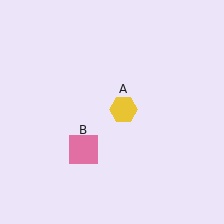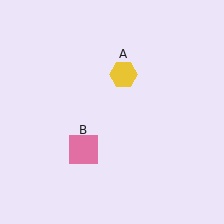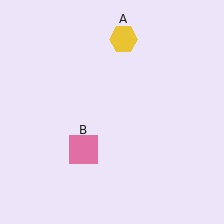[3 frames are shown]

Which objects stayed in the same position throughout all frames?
Pink square (object B) remained stationary.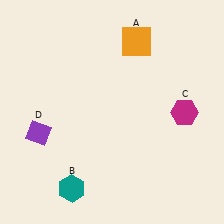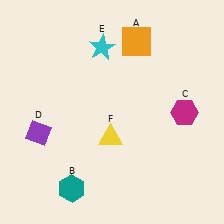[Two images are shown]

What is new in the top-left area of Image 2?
A cyan star (E) was added in the top-left area of Image 2.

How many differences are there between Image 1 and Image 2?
There are 2 differences between the two images.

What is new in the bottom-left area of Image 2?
A yellow triangle (F) was added in the bottom-left area of Image 2.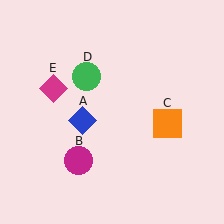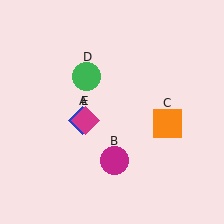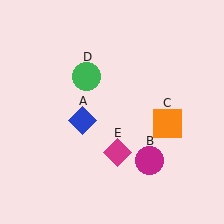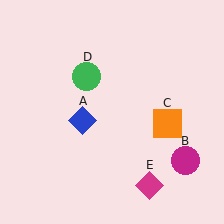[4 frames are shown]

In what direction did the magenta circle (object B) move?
The magenta circle (object B) moved right.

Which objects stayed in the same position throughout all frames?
Blue diamond (object A) and orange square (object C) and green circle (object D) remained stationary.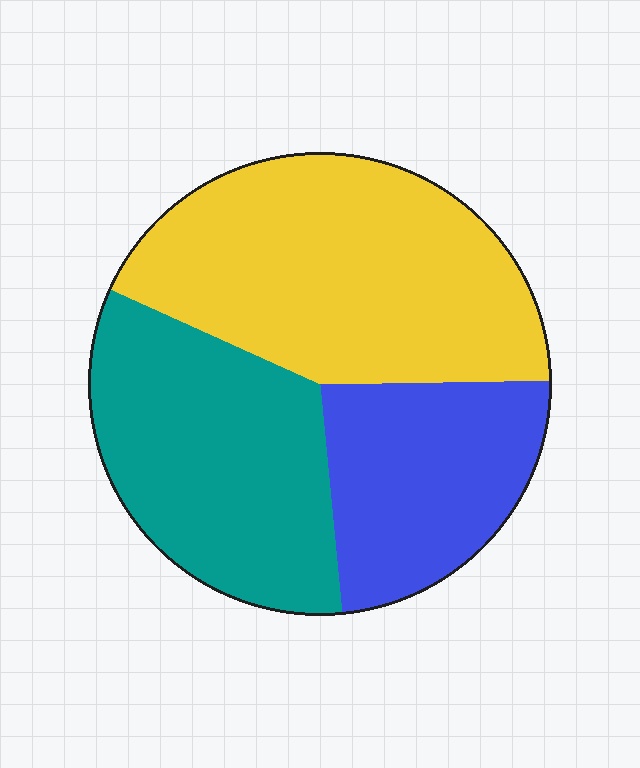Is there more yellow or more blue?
Yellow.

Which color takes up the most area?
Yellow, at roughly 45%.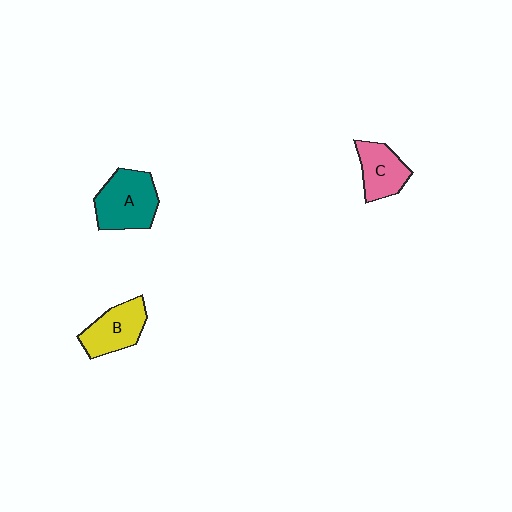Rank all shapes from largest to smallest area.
From largest to smallest: A (teal), B (yellow), C (pink).